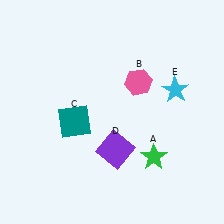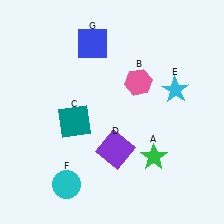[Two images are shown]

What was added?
A cyan circle (F), a blue square (G) were added in Image 2.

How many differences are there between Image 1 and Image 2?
There are 2 differences between the two images.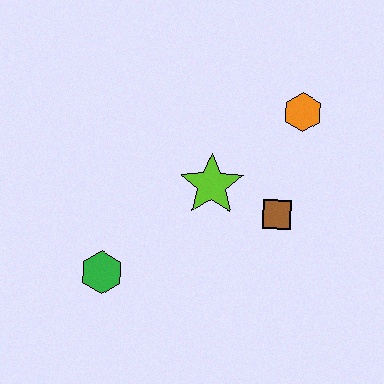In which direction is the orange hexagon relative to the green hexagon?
The orange hexagon is to the right of the green hexagon.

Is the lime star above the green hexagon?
Yes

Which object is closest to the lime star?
The brown square is closest to the lime star.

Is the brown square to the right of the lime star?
Yes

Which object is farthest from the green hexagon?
The orange hexagon is farthest from the green hexagon.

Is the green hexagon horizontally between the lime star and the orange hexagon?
No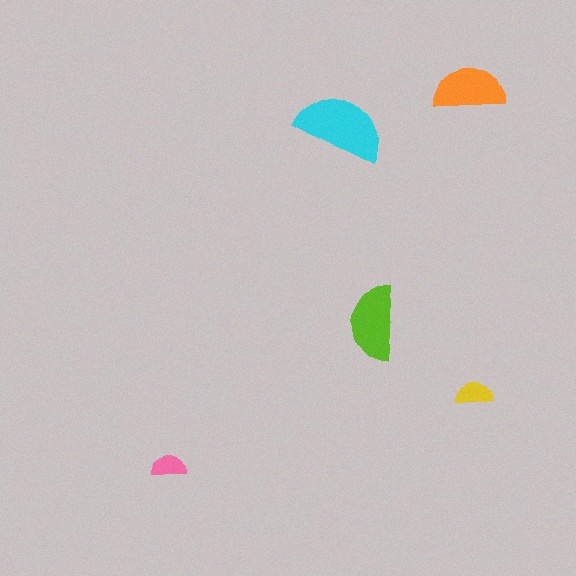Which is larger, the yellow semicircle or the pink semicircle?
The yellow one.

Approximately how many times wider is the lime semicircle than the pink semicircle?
About 2 times wider.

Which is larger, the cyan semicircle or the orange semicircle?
The cyan one.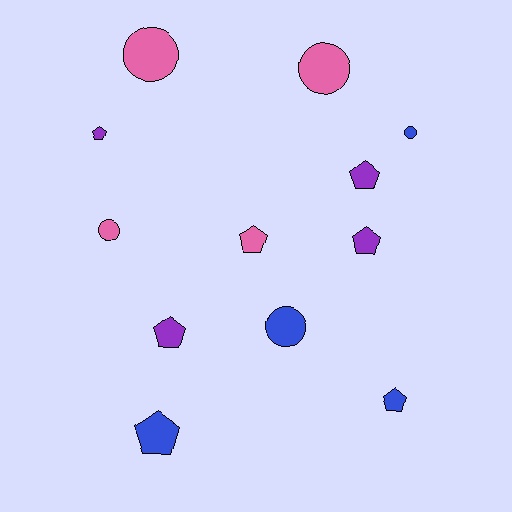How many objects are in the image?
There are 12 objects.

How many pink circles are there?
There are 3 pink circles.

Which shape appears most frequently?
Pentagon, with 7 objects.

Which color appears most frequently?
Pink, with 4 objects.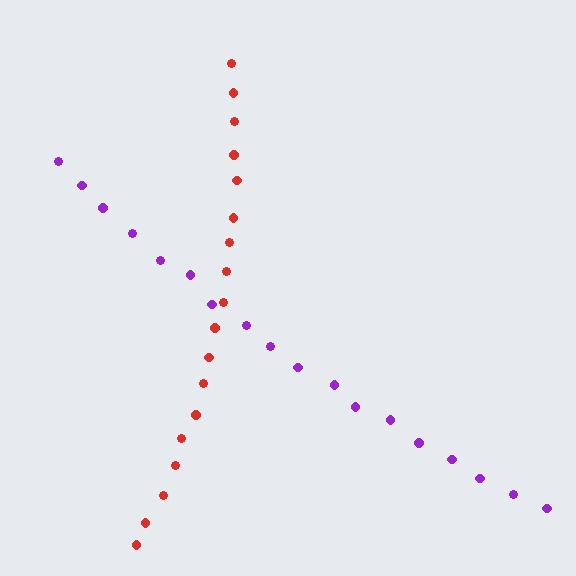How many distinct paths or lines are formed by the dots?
There are 2 distinct paths.